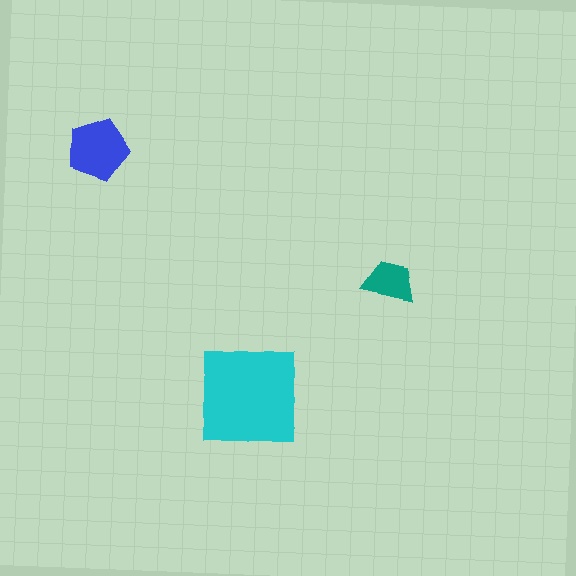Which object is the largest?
The cyan square.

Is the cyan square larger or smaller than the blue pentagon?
Larger.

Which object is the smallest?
The teal trapezoid.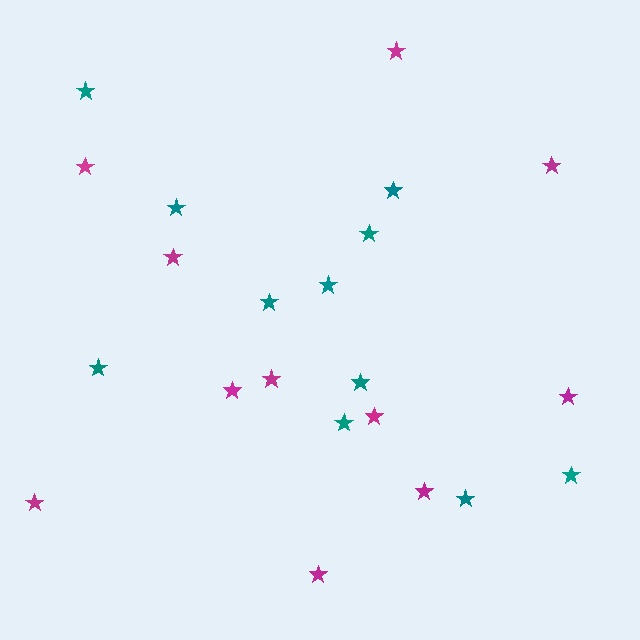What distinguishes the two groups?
There are 2 groups: one group of teal stars (11) and one group of magenta stars (11).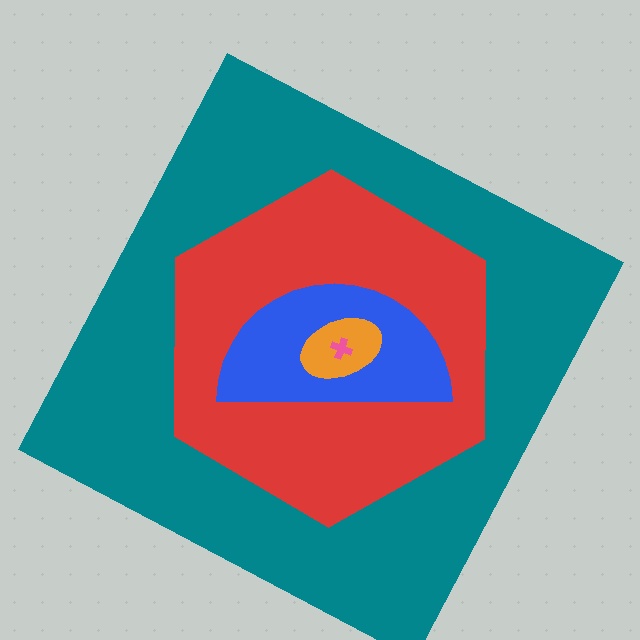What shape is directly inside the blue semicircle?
The orange ellipse.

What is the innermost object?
The pink cross.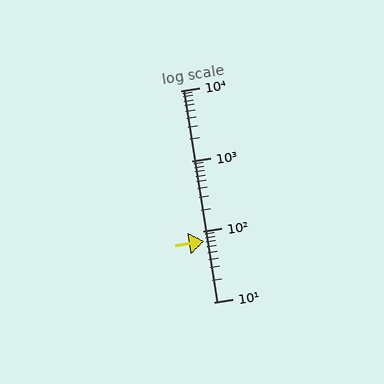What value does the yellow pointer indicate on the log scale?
The pointer indicates approximately 73.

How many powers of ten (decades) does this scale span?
The scale spans 3 decades, from 10 to 10000.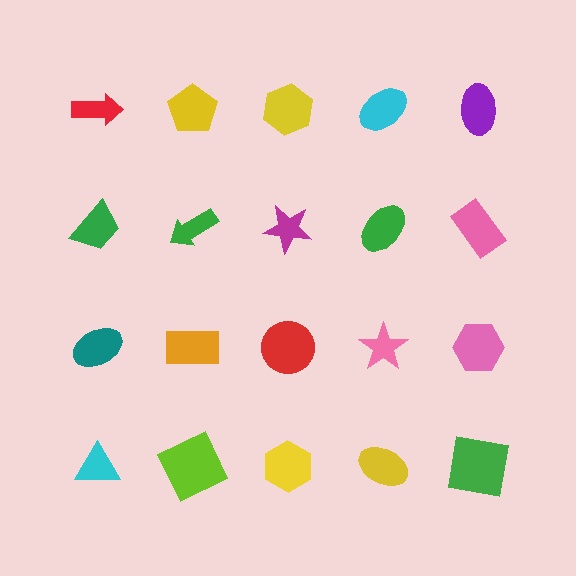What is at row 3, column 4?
A pink star.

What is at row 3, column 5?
A pink hexagon.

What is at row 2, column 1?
A green trapezoid.